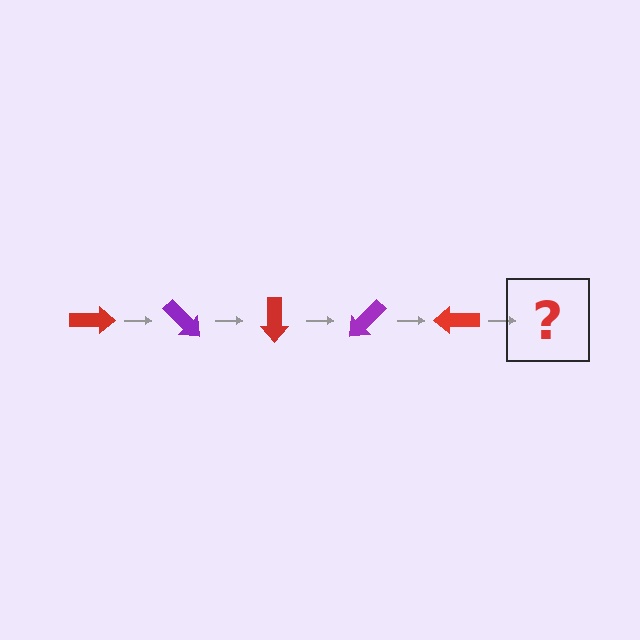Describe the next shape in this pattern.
It should be a purple arrow, rotated 225 degrees from the start.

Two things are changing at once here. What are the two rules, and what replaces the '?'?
The two rules are that it rotates 45 degrees each step and the color cycles through red and purple. The '?' should be a purple arrow, rotated 225 degrees from the start.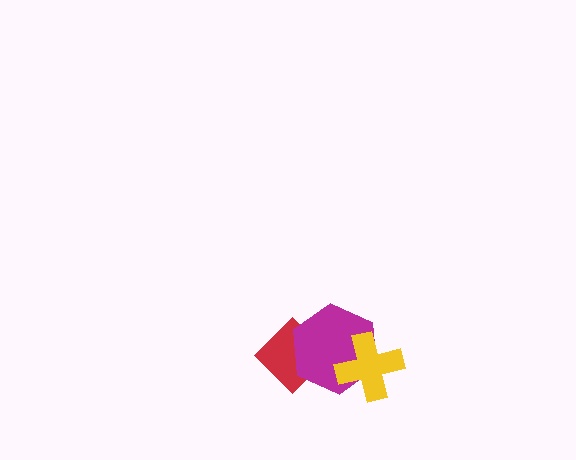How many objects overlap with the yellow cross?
1 object overlaps with the yellow cross.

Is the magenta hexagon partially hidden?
Yes, it is partially covered by another shape.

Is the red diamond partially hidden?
Yes, it is partially covered by another shape.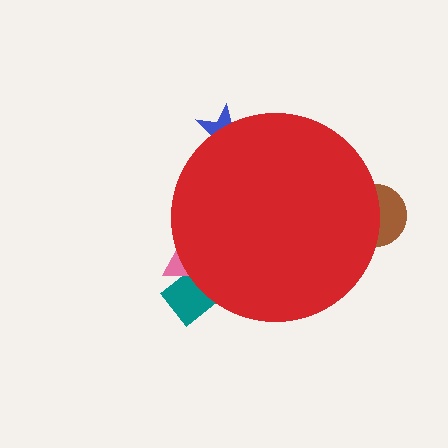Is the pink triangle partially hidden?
Yes, the pink triangle is partially hidden behind the red circle.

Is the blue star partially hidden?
Yes, the blue star is partially hidden behind the red circle.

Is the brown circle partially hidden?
Yes, the brown circle is partially hidden behind the red circle.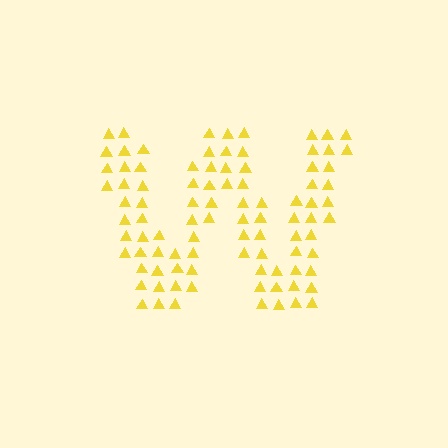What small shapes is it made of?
It is made of small triangles.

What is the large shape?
The large shape is the letter W.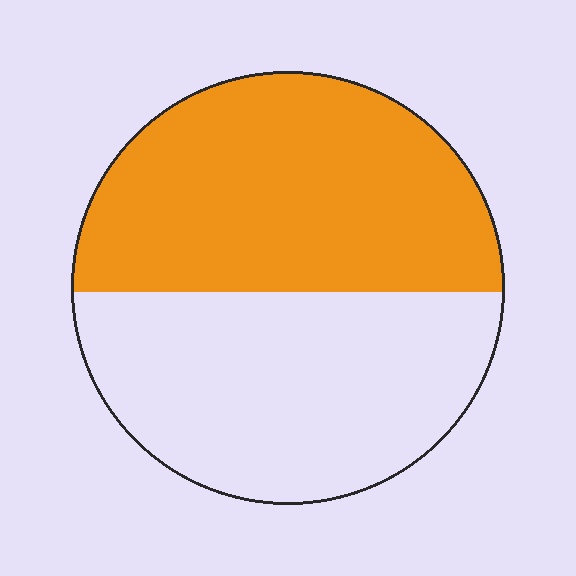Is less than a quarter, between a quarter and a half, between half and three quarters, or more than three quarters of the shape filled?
Between half and three quarters.